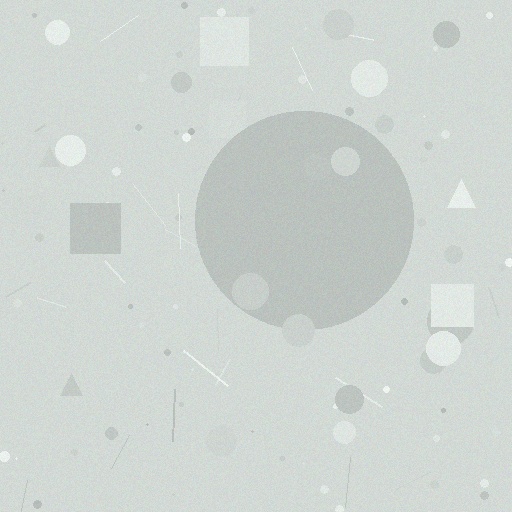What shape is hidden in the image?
A circle is hidden in the image.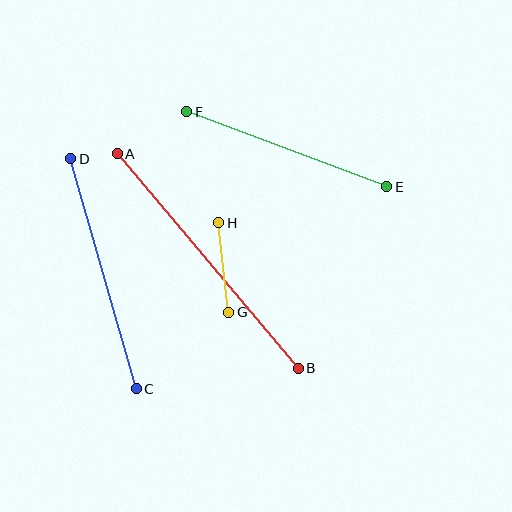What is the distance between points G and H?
The distance is approximately 90 pixels.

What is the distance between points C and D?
The distance is approximately 239 pixels.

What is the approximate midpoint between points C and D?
The midpoint is at approximately (104, 274) pixels.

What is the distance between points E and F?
The distance is approximately 214 pixels.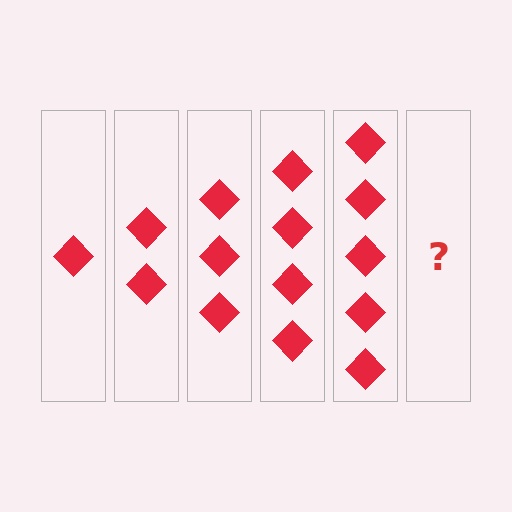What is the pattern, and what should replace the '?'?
The pattern is that each step adds one more diamond. The '?' should be 6 diamonds.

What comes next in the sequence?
The next element should be 6 diamonds.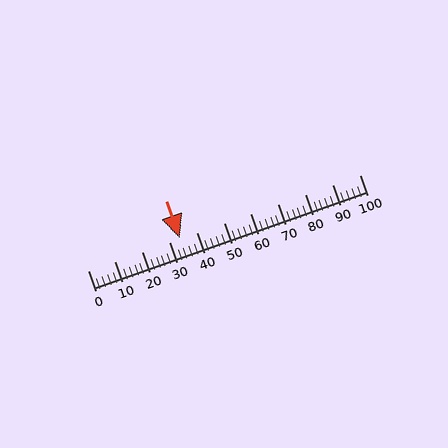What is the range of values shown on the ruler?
The ruler shows values from 0 to 100.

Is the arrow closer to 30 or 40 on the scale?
The arrow is closer to 30.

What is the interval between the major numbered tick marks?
The major tick marks are spaced 10 units apart.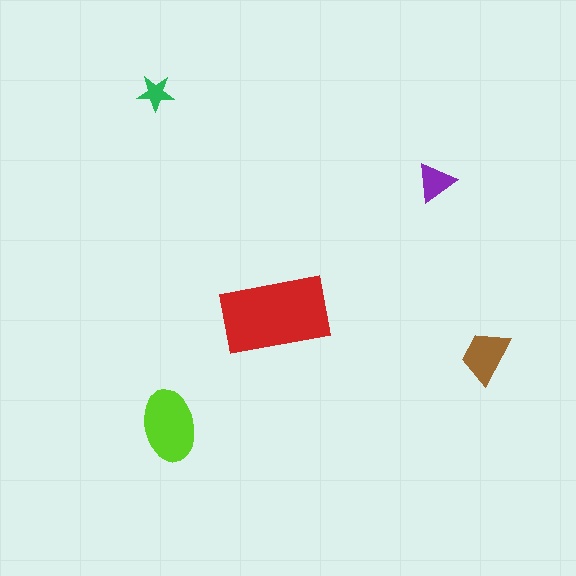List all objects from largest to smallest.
The red rectangle, the lime ellipse, the brown trapezoid, the purple triangle, the green star.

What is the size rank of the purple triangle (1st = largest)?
4th.